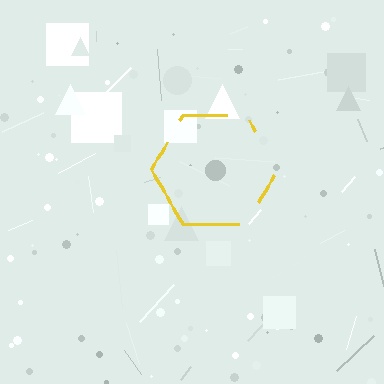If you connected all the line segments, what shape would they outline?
They would outline a hexagon.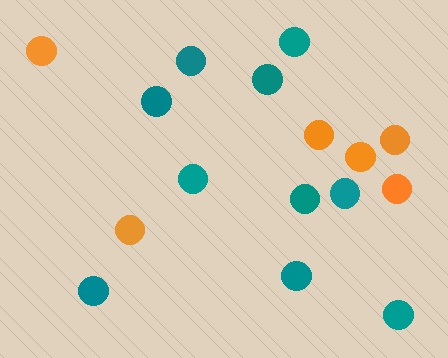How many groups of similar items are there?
There are 2 groups: one group of teal circles (10) and one group of orange circles (6).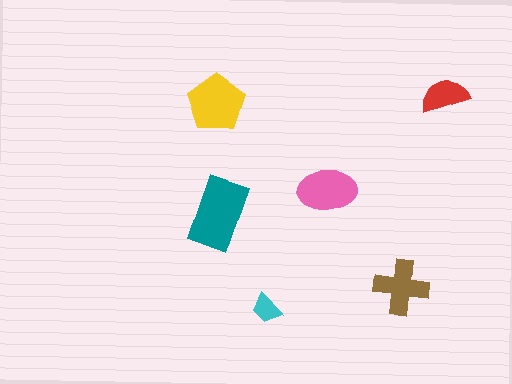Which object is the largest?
The teal rectangle.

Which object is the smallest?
The cyan trapezoid.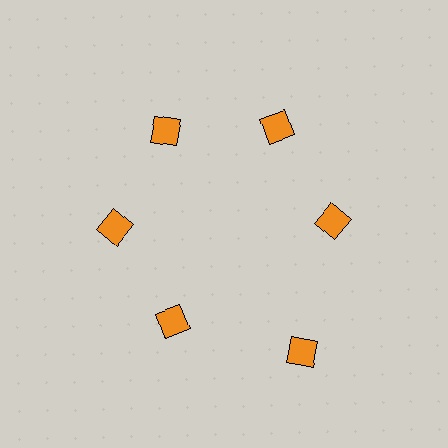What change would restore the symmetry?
The symmetry would be restored by moving it inward, back onto the ring so that all 6 squares sit at equal angles and equal distance from the center.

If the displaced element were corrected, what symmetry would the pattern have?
It would have 6-fold rotational symmetry — the pattern would map onto itself every 60 degrees.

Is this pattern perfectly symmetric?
No. The 6 orange squares are arranged in a ring, but one element near the 5 o'clock position is pushed outward from the center, breaking the 6-fold rotational symmetry.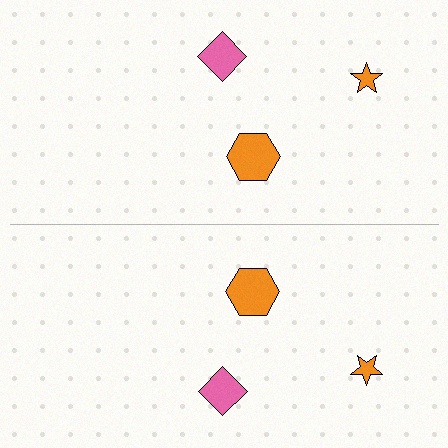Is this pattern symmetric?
Yes, this pattern has bilateral (reflection) symmetry.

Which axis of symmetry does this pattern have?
The pattern has a horizontal axis of symmetry running through the center of the image.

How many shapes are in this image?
There are 6 shapes in this image.